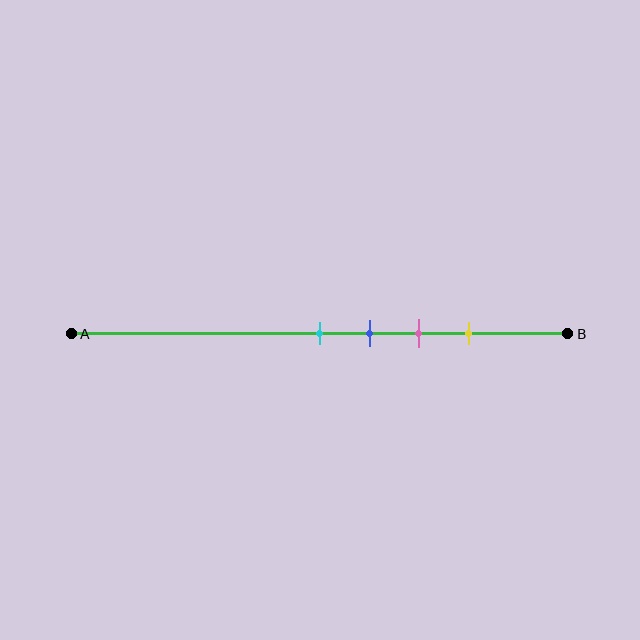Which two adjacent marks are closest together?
The cyan and blue marks are the closest adjacent pair.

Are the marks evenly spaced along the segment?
Yes, the marks are approximately evenly spaced.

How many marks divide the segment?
There are 4 marks dividing the segment.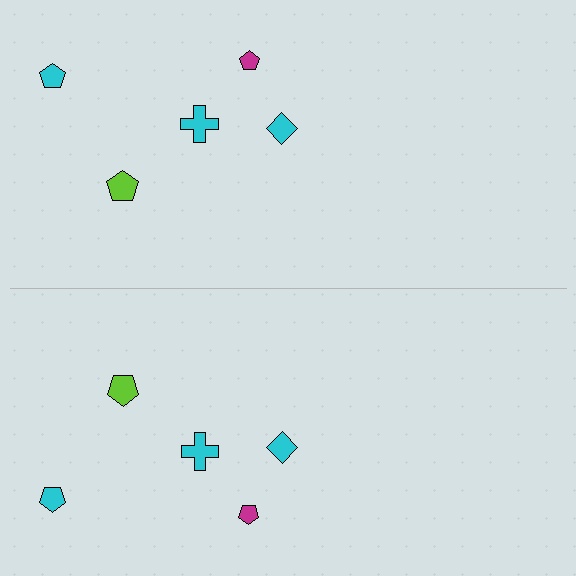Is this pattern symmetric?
Yes, this pattern has bilateral (reflection) symmetry.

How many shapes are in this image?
There are 10 shapes in this image.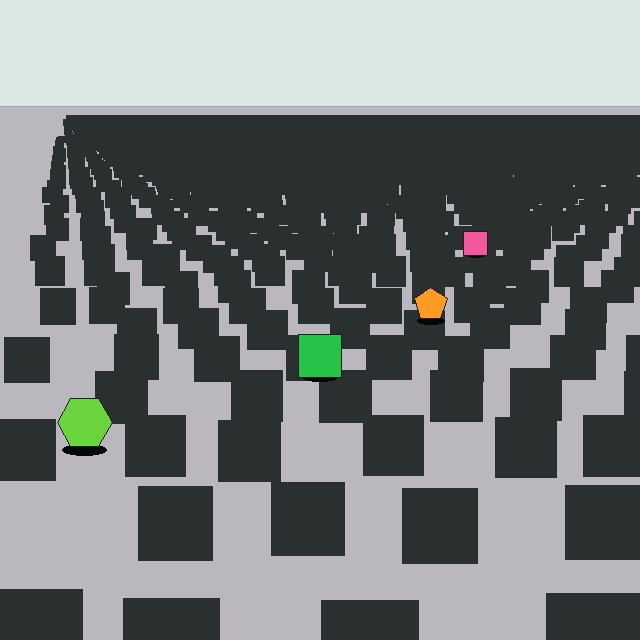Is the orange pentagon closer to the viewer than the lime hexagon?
No. The lime hexagon is closer — you can tell from the texture gradient: the ground texture is coarser near it.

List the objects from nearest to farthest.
From nearest to farthest: the lime hexagon, the green square, the orange pentagon, the pink square.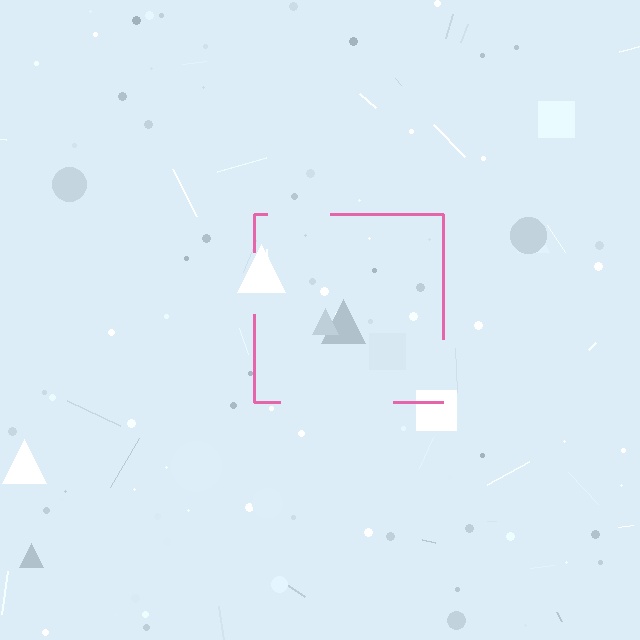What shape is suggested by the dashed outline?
The dashed outline suggests a square.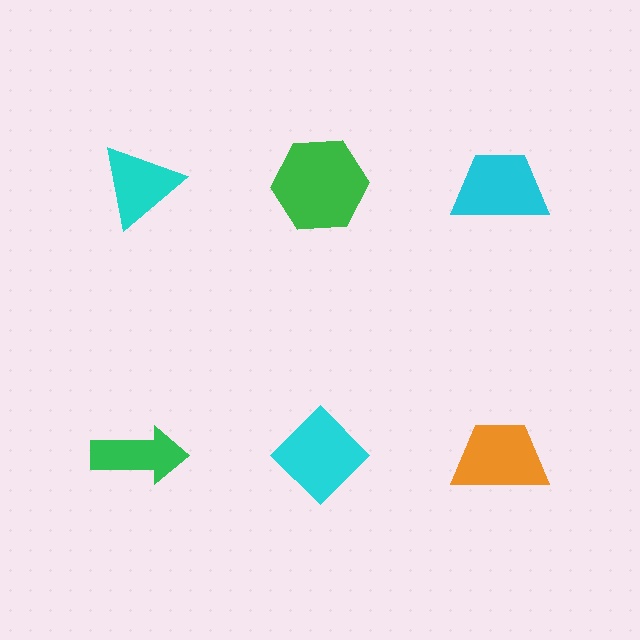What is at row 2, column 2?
A cyan diamond.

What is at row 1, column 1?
A cyan triangle.